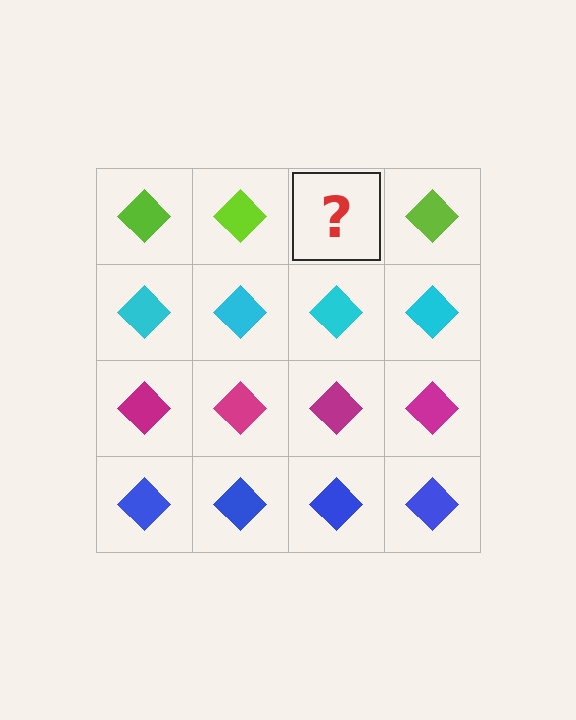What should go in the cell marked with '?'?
The missing cell should contain a lime diamond.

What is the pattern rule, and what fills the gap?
The rule is that each row has a consistent color. The gap should be filled with a lime diamond.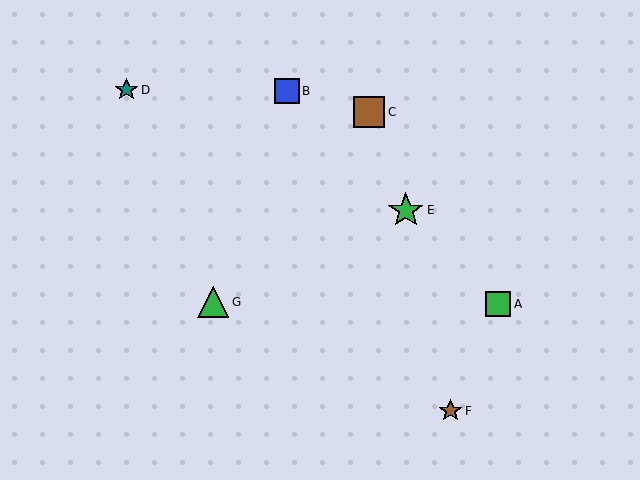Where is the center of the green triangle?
The center of the green triangle is at (213, 302).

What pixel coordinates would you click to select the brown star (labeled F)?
Click at (450, 411) to select the brown star F.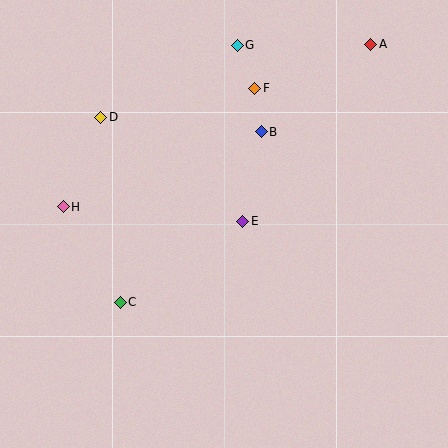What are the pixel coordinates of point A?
Point A is at (371, 44).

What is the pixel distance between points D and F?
The distance between D and F is 157 pixels.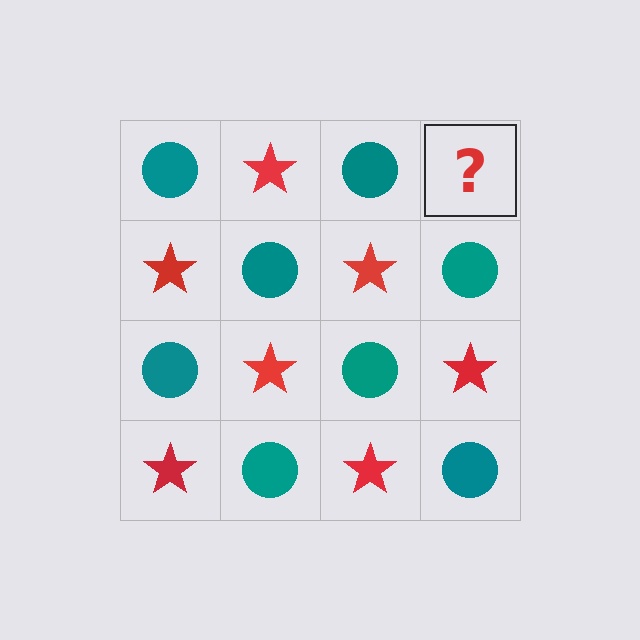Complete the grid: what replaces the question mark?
The question mark should be replaced with a red star.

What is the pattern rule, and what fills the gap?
The rule is that it alternates teal circle and red star in a checkerboard pattern. The gap should be filled with a red star.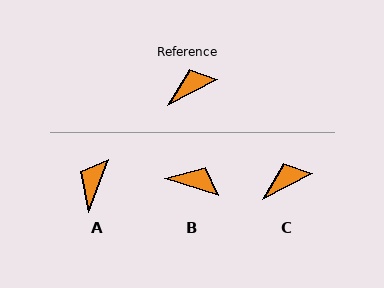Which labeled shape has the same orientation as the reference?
C.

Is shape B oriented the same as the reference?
No, it is off by about 44 degrees.